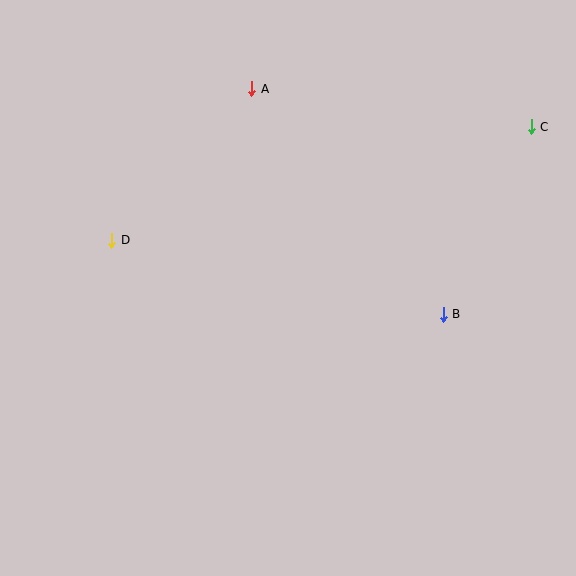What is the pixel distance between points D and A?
The distance between D and A is 206 pixels.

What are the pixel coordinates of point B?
Point B is at (443, 314).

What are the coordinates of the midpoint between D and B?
The midpoint between D and B is at (277, 277).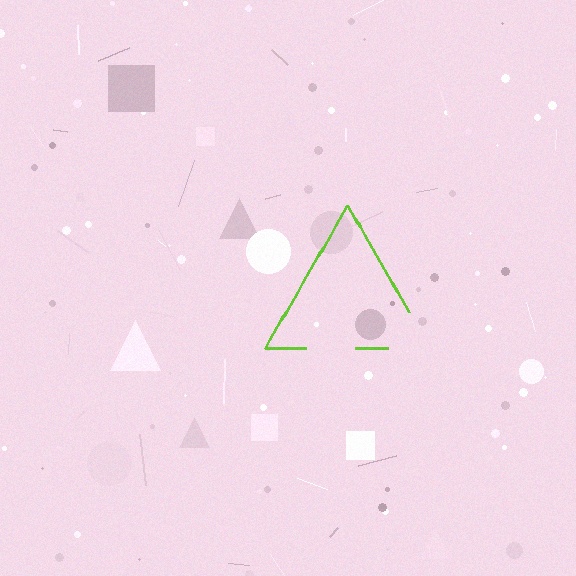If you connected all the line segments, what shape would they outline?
They would outline a triangle.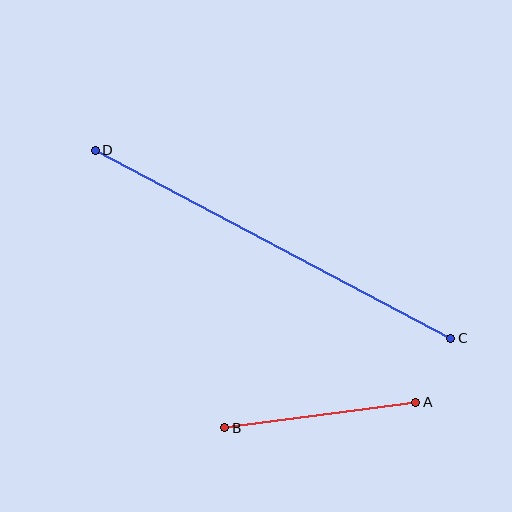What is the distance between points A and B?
The distance is approximately 193 pixels.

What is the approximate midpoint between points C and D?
The midpoint is at approximately (273, 244) pixels.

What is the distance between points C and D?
The distance is approximately 402 pixels.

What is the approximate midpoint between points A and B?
The midpoint is at approximately (320, 415) pixels.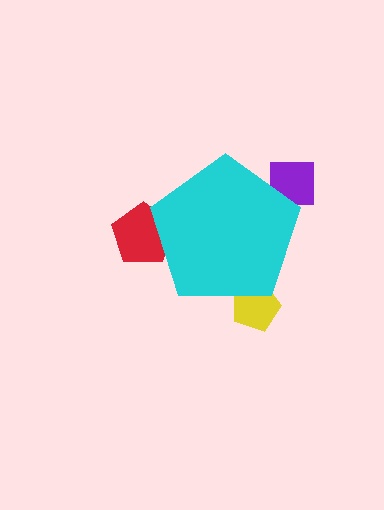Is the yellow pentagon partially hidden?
Yes, the yellow pentagon is partially hidden behind the cyan pentagon.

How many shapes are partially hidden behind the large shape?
3 shapes are partially hidden.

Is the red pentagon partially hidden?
Yes, the red pentagon is partially hidden behind the cyan pentagon.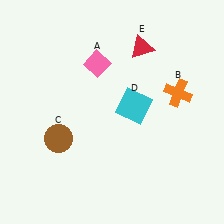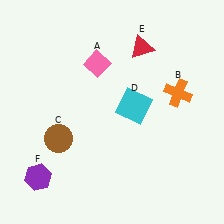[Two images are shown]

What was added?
A purple hexagon (F) was added in Image 2.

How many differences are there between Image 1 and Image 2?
There is 1 difference between the two images.